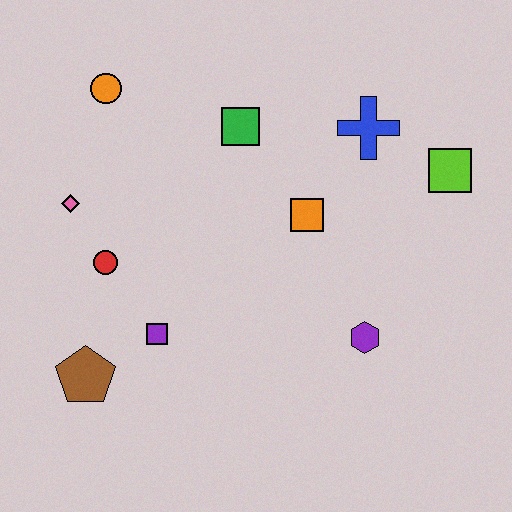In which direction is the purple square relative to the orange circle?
The purple square is below the orange circle.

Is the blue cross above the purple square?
Yes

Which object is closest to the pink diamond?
The red circle is closest to the pink diamond.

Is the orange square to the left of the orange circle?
No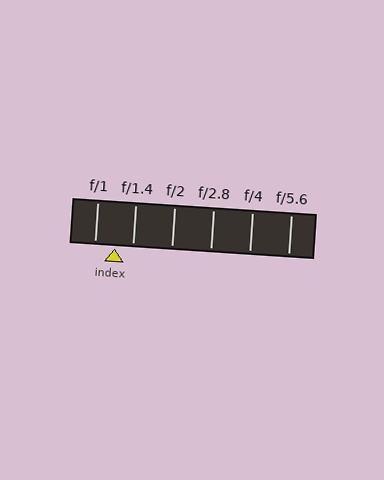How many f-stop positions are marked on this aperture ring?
There are 6 f-stop positions marked.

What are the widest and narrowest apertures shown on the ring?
The widest aperture shown is f/1 and the narrowest is f/5.6.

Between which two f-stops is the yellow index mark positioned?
The index mark is between f/1 and f/1.4.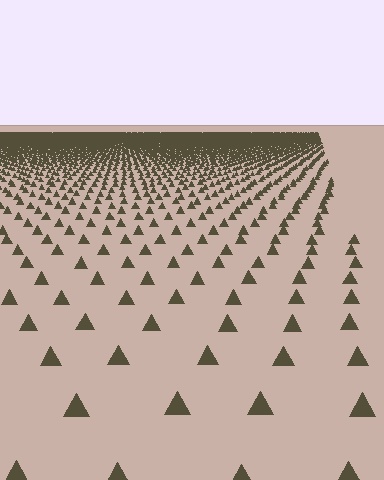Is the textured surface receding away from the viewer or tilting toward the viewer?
The surface is receding away from the viewer. Texture elements get smaller and denser toward the top.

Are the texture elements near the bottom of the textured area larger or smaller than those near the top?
Larger. Near the bottom, elements are closer to the viewer and appear at a bigger on-screen size.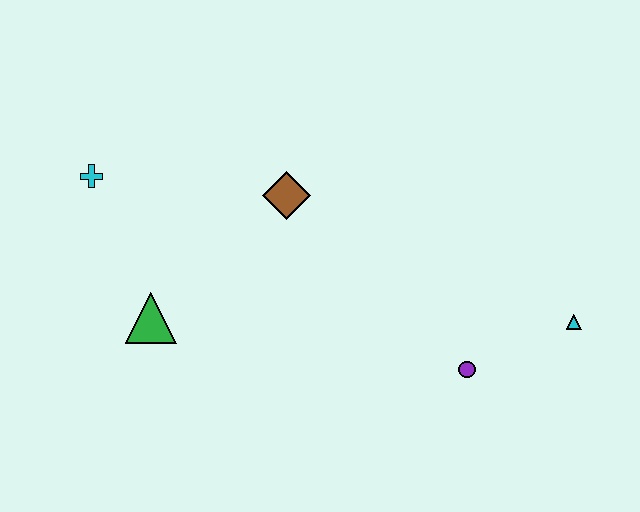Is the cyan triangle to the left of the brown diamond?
No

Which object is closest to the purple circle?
The cyan triangle is closest to the purple circle.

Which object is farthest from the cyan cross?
The cyan triangle is farthest from the cyan cross.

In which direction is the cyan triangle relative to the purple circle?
The cyan triangle is to the right of the purple circle.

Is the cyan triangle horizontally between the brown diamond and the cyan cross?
No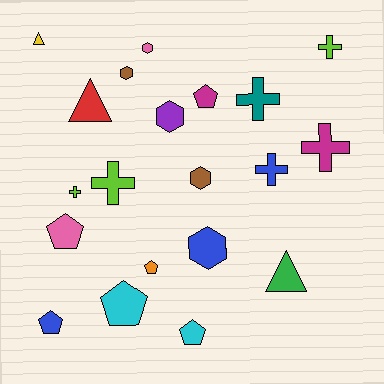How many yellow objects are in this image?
There is 1 yellow object.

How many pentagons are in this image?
There are 6 pentagons.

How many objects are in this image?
There are 20 objects.